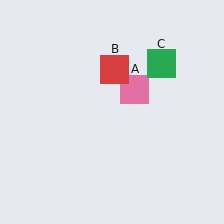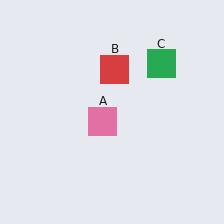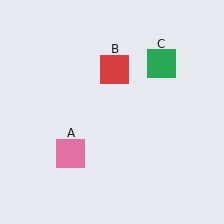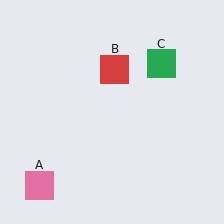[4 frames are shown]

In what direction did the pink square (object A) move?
The pink square (object A) moved down and to the left.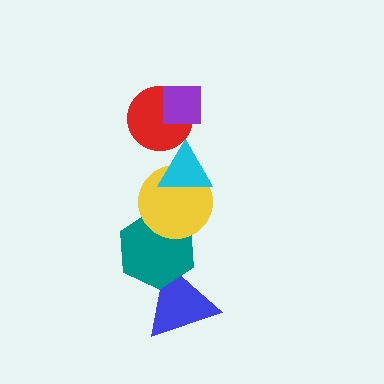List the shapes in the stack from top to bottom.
From top to bottom: the purple square, the red circle, the cyan triangle, the yellow circle, the teal hexagon, the blue triangle.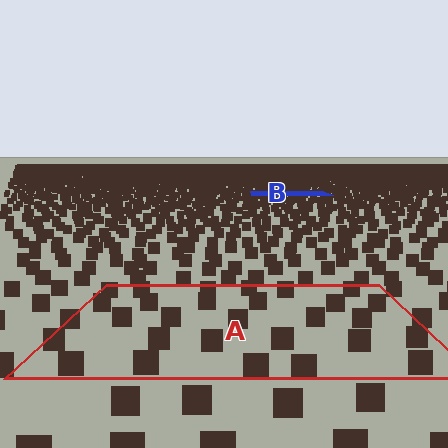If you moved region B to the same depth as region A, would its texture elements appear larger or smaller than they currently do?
They would appear larger. At a closer depth, the same texture elements are projected at a bigger on-screen size.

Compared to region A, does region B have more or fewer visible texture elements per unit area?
Region B has more texture elements per unit area — they are packed more densely because it is farther away.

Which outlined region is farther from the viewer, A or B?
Region B is farther from the viewer — the texture elements inside it appear smaller and more densely packed.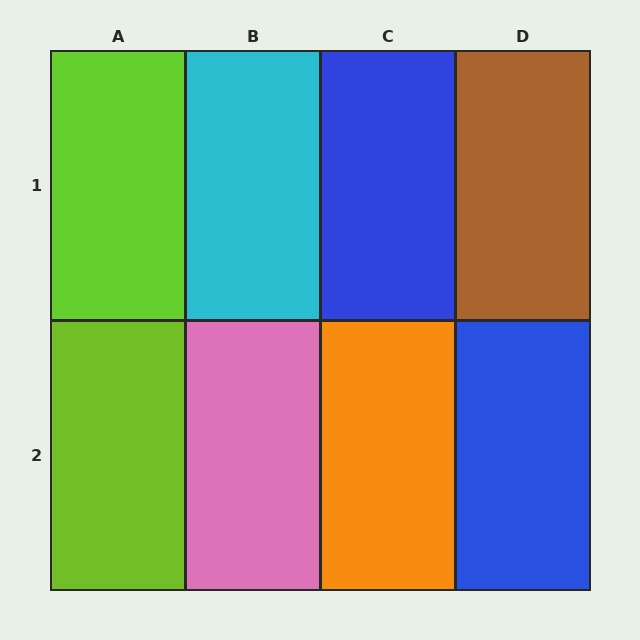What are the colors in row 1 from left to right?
Lime, cyan, blue, brown.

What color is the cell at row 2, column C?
Orange.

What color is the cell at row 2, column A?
Lime.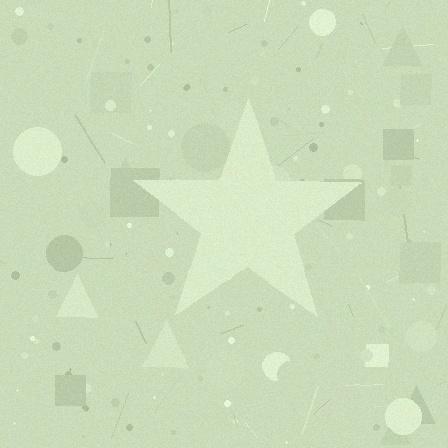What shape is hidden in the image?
A star is hidden in the image.